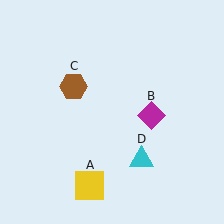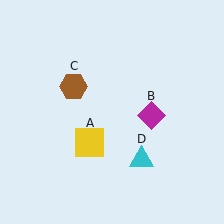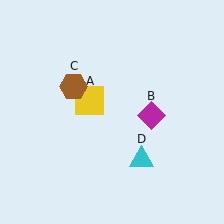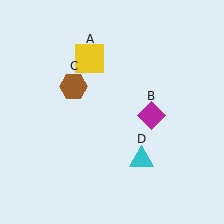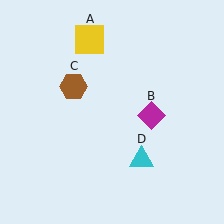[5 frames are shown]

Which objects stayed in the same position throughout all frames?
Magenta diamond (object B) and brown hexagon (object C) and cyan triangle (object D) remained stationary.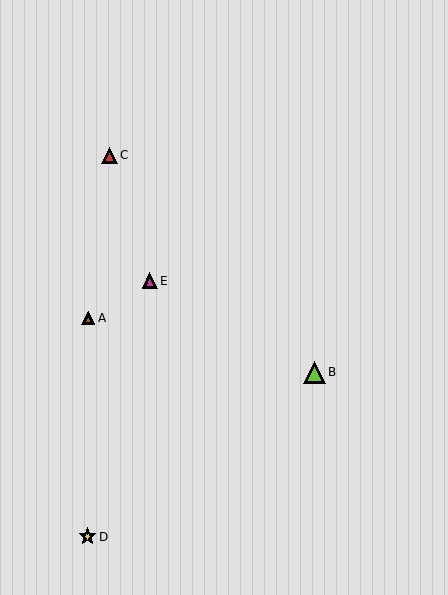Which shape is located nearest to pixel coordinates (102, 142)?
The red triangle (labeled C) at (109, 155) is nearest to that location.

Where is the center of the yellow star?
The center of the yellow star is at (88, 537).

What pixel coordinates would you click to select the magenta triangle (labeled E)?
Click at (150, 281) to select the magenta triangle E.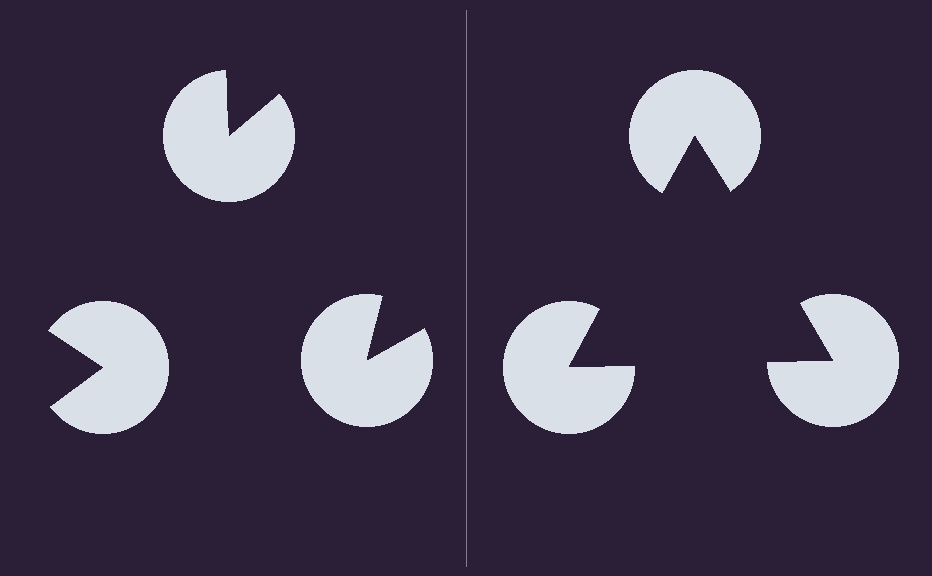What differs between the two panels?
The pac-man discs are positioned identically on both sides; only the wedge orientations differ. On the right they align to a triangle; on the left they are misaligned.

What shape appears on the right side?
An illusory triangle.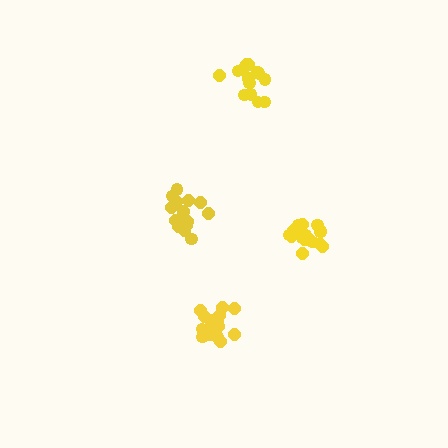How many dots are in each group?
Group 1: 18 dots, Group 2: 18 dots, Group 3: 17 dots, Group 4: 14 dots (67 total).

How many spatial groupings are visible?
There are 4 spatial groupings.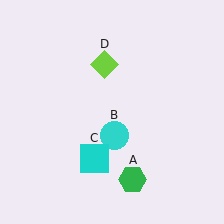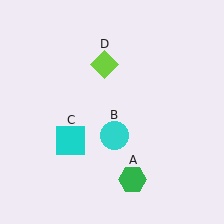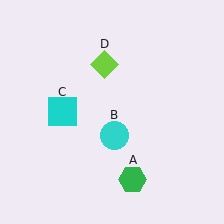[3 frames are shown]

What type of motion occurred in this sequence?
The cyan square (object C) rotated clockwise around the center of the scene.